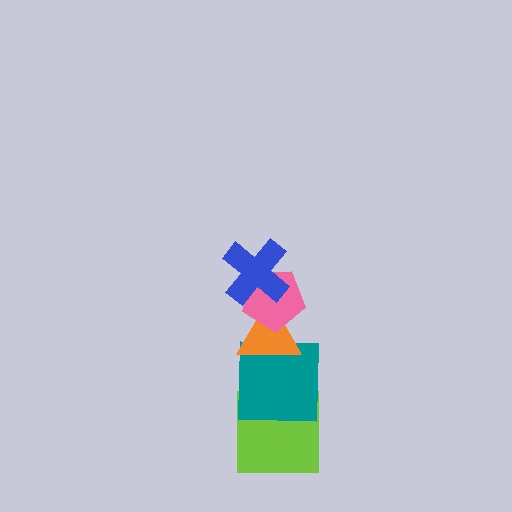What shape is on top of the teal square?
The orange triangle is on top of the teal square.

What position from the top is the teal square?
The teal square is 4th from the top.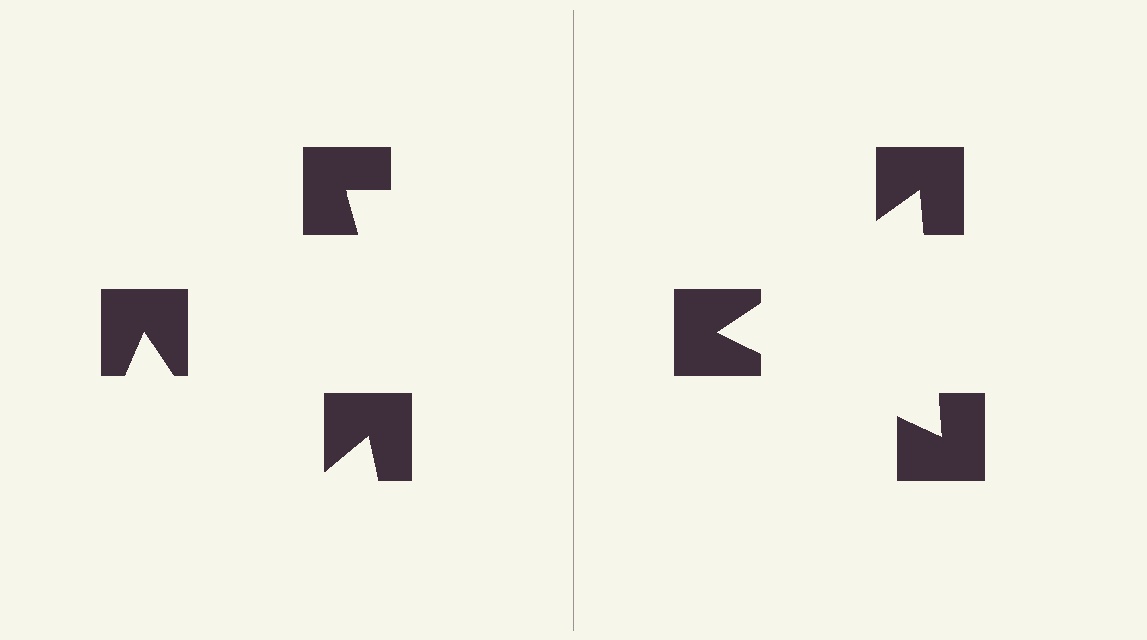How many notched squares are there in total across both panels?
6 — 3 on each side.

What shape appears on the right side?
An illusory triangle.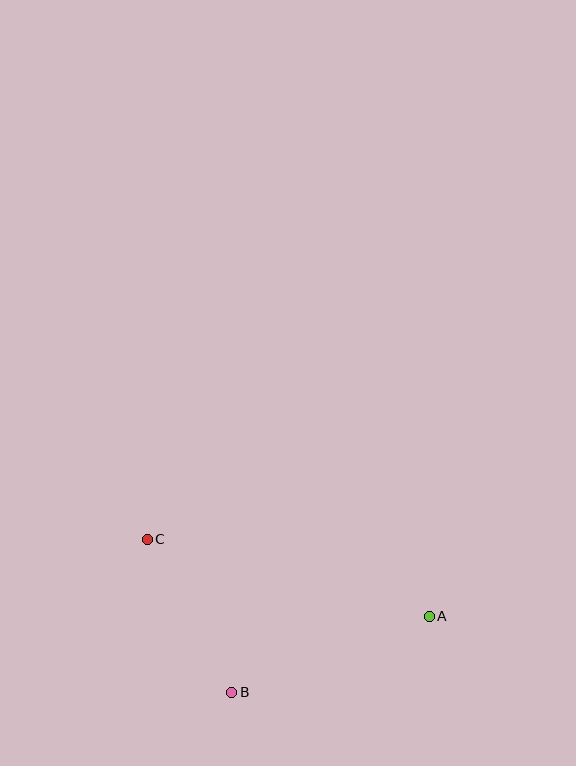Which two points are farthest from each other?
Points A and C are farthest from each other.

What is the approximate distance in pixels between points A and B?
The distance between A and B is approximately 212 pixels.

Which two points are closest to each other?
Points B and C are closest to each other.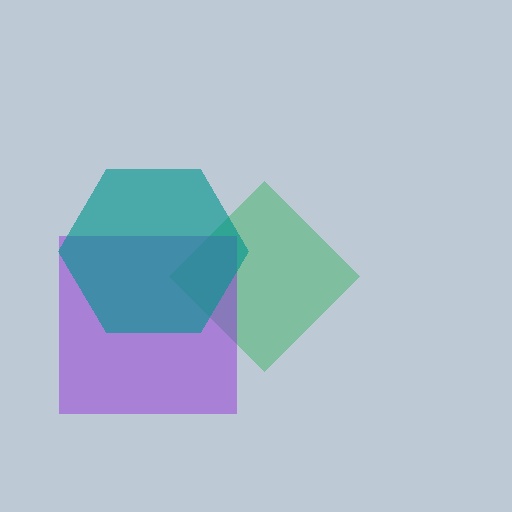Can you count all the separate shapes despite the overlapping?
Yes, there are 3 separate shapes.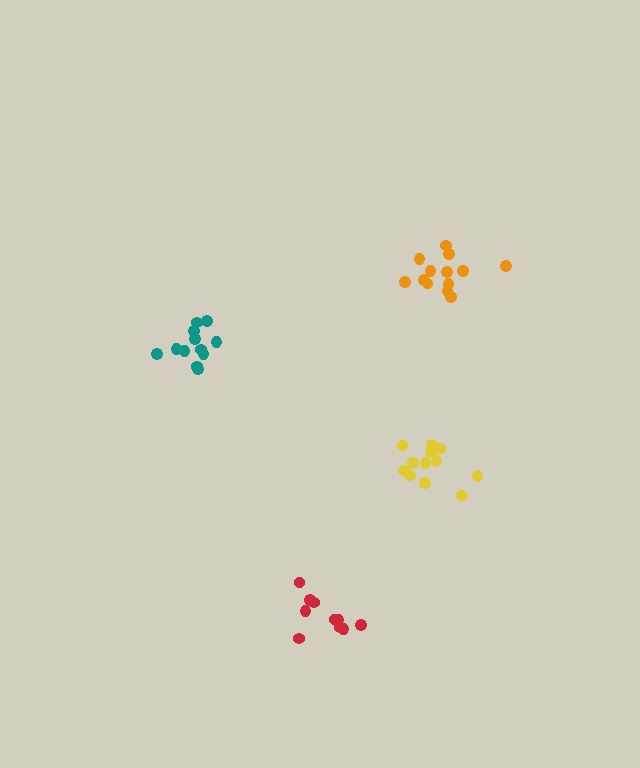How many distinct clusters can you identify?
There are 4 distinct clusters.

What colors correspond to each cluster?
The clusters are colored: red, orange, teal, yellow.